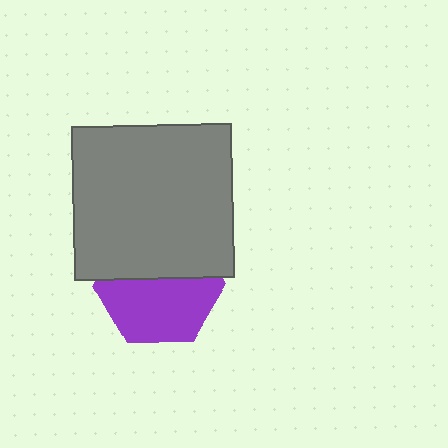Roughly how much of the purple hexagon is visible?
About half of it is visible (roughly 57%).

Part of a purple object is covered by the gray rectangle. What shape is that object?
It is a hexagon.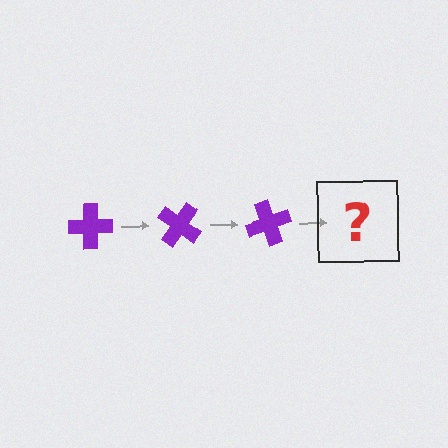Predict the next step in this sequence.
The next step is a purple cross rotated 105 degrees.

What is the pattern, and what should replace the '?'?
The pattern is that the cross rotates 35 degrees each step. The '?' should be a purple cross rotated 105 degrees.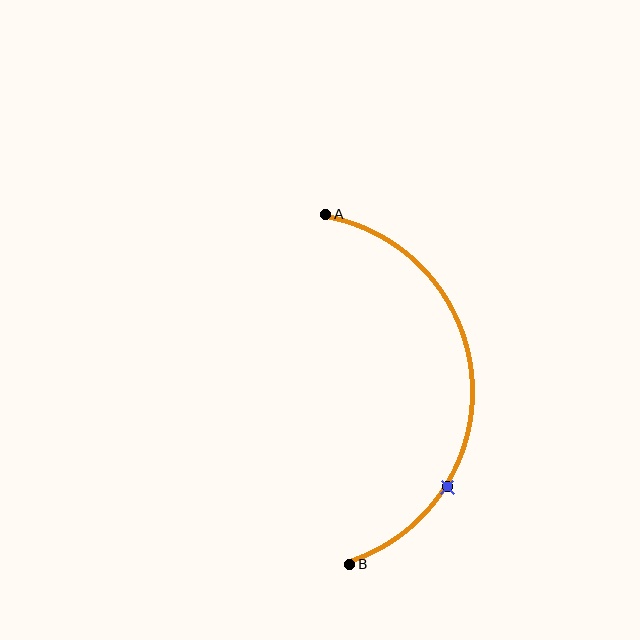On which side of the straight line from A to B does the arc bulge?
The arc bulges to the right of the straight line connecting A and B.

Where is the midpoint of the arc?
The arc midpoint is the point on the curve farthest from the straight line joining A and B. It sits to the right of that line.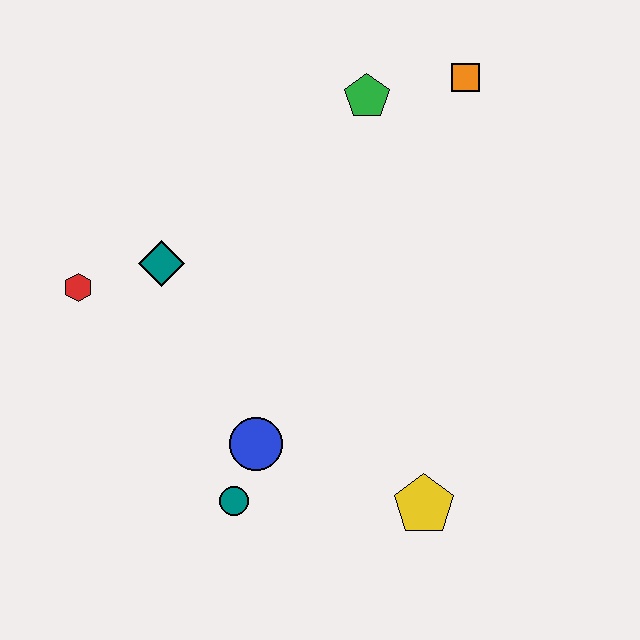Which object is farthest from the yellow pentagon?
The orange square is farthest from the yellow pentagon.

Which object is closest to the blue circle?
The teal circle is closest to the blue circle.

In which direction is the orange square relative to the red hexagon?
The orange square is to the right of the red hexagon.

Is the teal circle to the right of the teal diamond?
Yes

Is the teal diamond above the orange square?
No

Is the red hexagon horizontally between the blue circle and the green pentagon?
No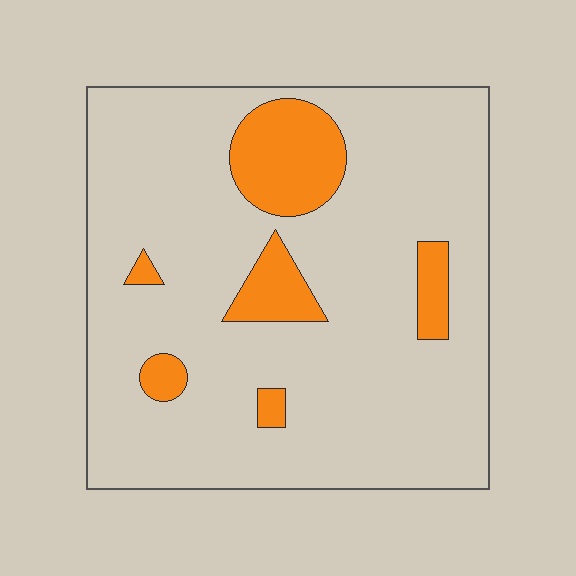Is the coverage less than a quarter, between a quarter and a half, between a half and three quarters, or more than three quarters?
Less than a quarter.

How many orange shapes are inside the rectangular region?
6.